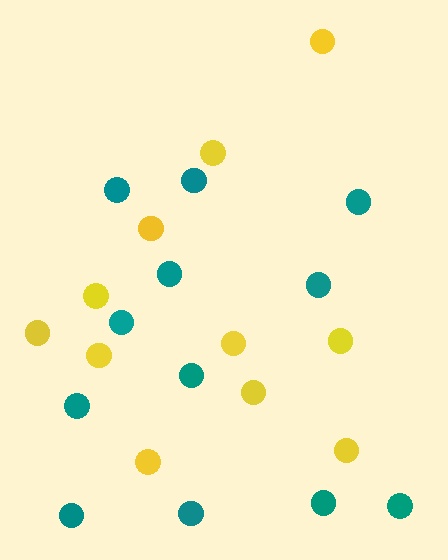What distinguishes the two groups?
There are 2 groups: one group of yellow circles (11) and one group of teal circles (12).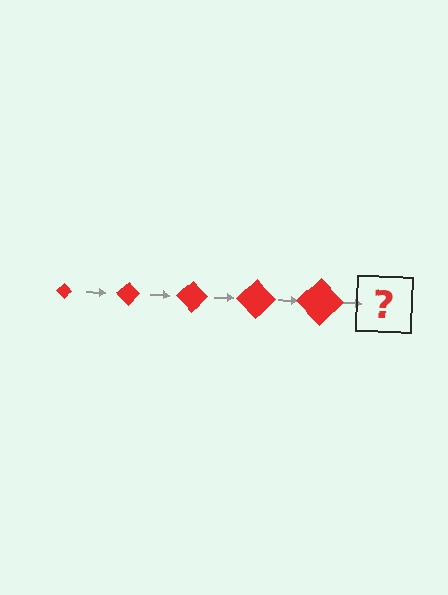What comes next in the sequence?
The next element should be a red diamond, larger than the previous one.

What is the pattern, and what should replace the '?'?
The pattern is that the diamond gets progressively larger each step. The '?' should be a red diamond, larger than the previous one.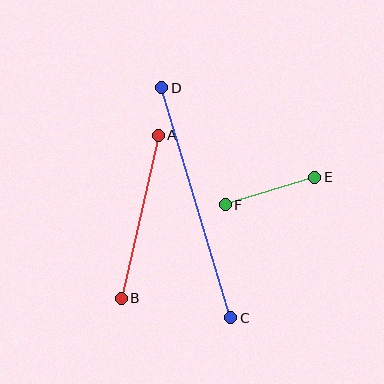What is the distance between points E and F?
The distance is approximately 94 pixels.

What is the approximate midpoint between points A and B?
The midpoint is at approximately (140, 217) pixels.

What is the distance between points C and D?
The distance is approximately 240 pixels.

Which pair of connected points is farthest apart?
Points C and D are farthest apart.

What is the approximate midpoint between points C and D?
The midpoint is at approximately (196, 203) pixels.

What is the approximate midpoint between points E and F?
The midpoint is at approximately (270, 191) pixels.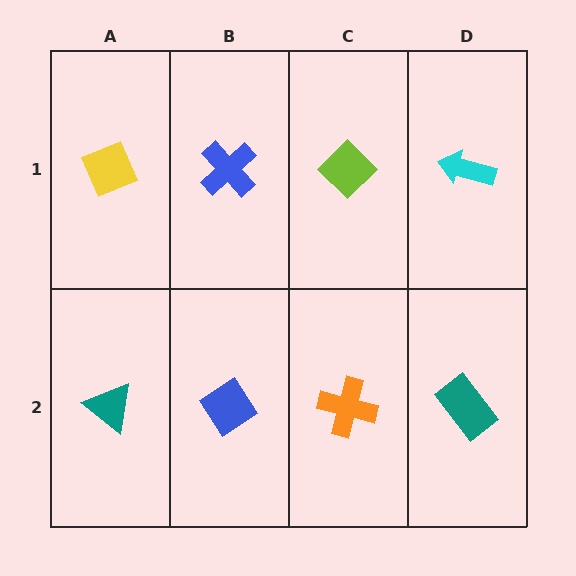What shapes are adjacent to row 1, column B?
A blue diamond (row 2, column B), a yellow diamond (row 1, column A), a lime diamond (row 1, column C).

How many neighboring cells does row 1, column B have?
3.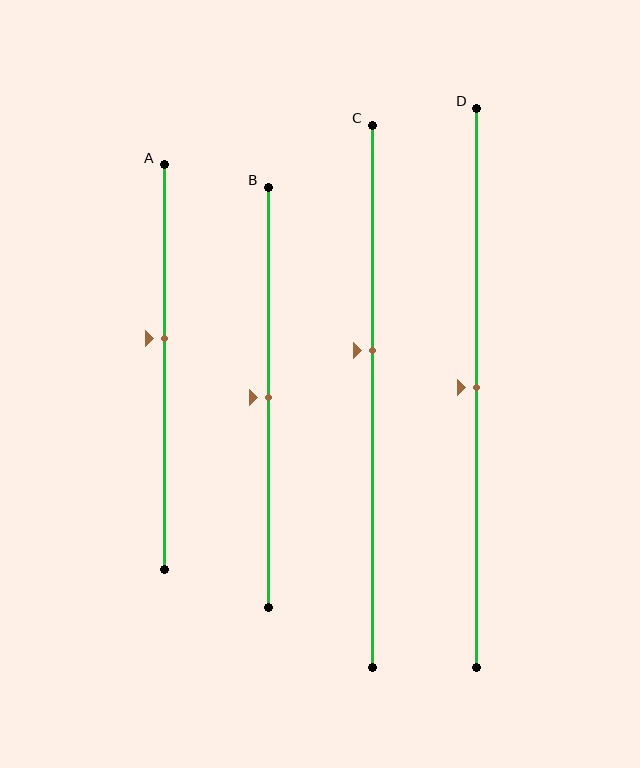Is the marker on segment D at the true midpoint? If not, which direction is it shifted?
Yes, the marker on segment D is at the true midpoint.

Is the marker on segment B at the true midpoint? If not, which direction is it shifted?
Yes, the marker on segment B is at the true midpoint.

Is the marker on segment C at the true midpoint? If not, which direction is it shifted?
No, the marker on segment C is shifted upward by about 8% of the segment length.